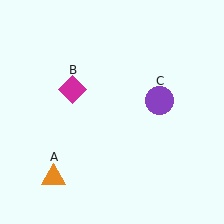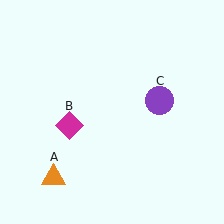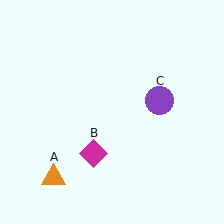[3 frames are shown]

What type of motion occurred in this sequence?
The magenta diamond (object B) rotated counterclockwise around the center of the scene.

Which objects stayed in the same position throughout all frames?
Orange triangle (object A) and purple circle (object C) remained stationary.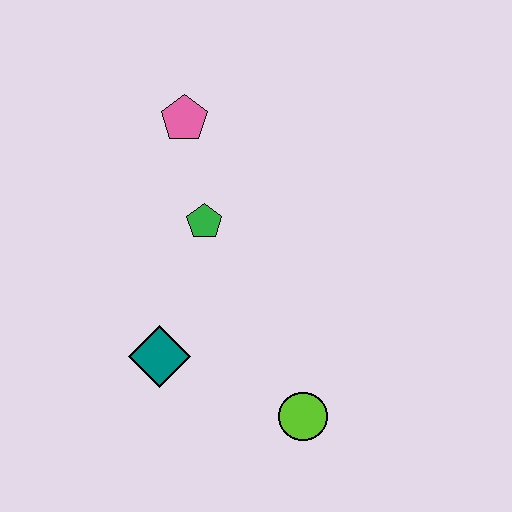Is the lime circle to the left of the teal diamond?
No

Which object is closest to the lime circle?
The teal diamond is closest to the lime circle.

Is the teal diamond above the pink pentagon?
No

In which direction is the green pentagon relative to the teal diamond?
The green pentagon is above the teal diamond.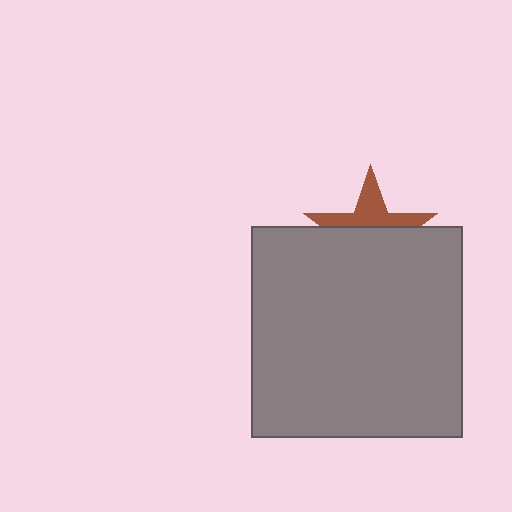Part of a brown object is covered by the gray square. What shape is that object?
It is a star.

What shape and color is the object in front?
The object in front is a gray square.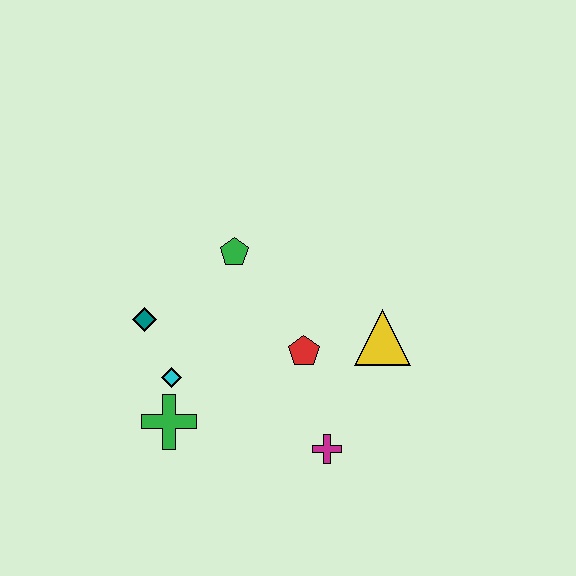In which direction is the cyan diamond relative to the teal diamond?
The cyan diamond is below the teal diamond.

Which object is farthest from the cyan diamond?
The yellow triangle is farthest from the cyan diamond.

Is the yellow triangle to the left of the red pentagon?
No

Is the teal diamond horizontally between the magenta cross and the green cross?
No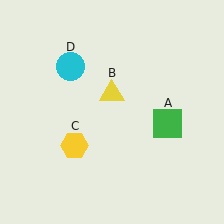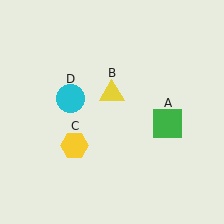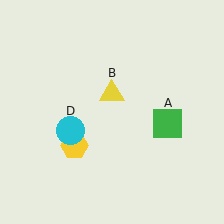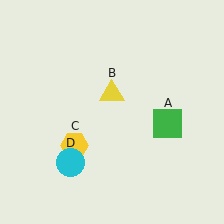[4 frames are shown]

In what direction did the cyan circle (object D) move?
The cyan circle (object D) moved down.